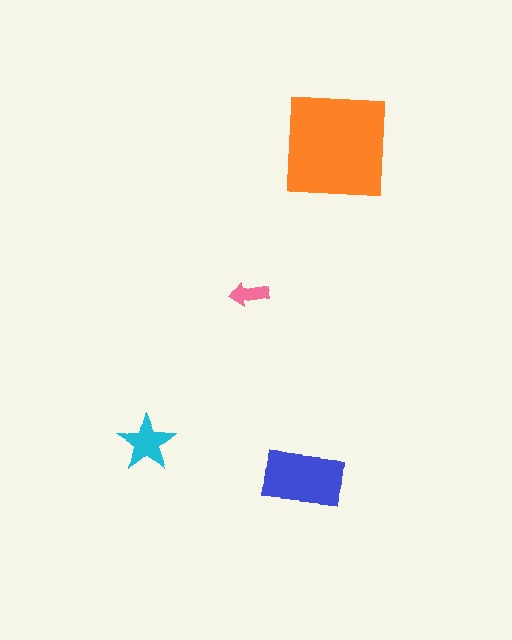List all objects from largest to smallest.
The orange square, the blue rectangle, the cyan star, the pink arrow.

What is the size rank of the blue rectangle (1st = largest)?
2nd.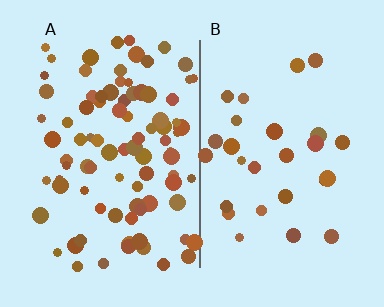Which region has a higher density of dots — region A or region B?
A (the left).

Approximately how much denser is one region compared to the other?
Approximately 3.2× — region A over region B.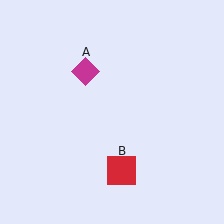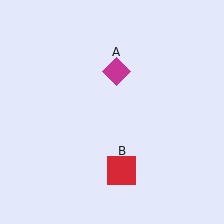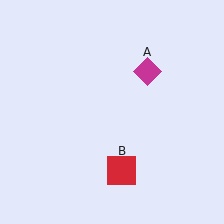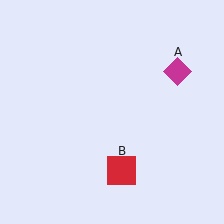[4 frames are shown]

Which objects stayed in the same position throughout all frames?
Red square (object B) remained stationary.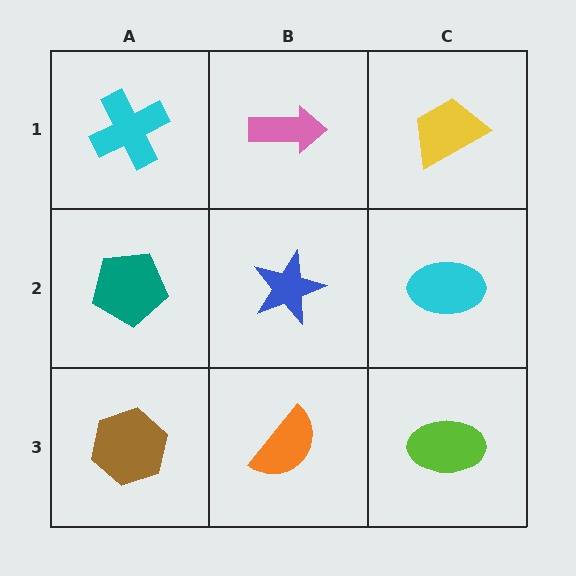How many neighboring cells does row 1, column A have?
2.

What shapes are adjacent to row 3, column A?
A teal pentagon (row 2, column A), an orange semicircle (row 3, column B).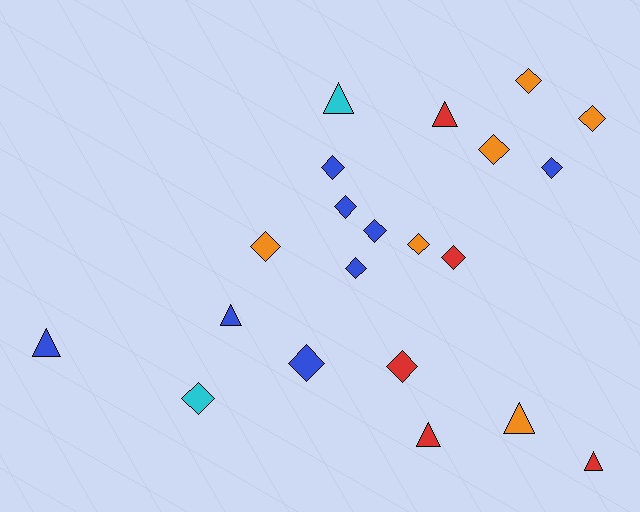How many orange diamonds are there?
There are 5 orange diamonds.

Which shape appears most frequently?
Diamond, with 14 objects.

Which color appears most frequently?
Blue, with 8 objects.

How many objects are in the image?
There are 21 objects.